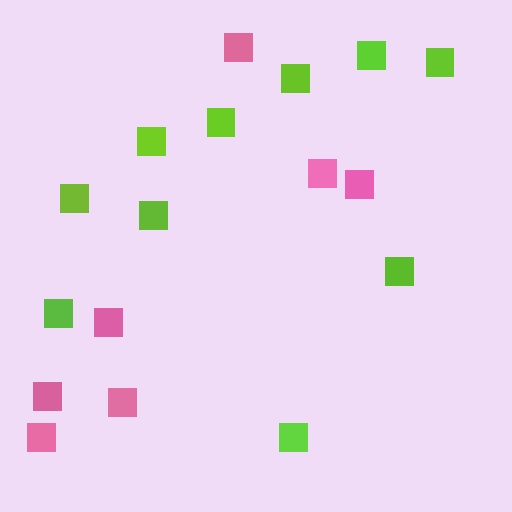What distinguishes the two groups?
There are 2 groups: one group of lime squares (10) and one group of pink squares (7).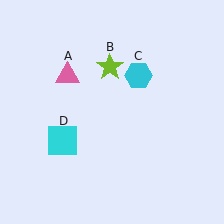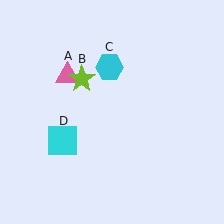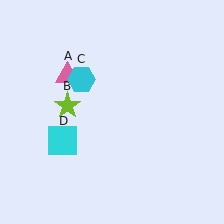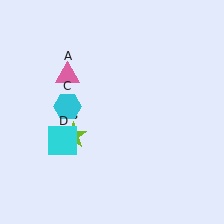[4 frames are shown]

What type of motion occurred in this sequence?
The lime star (object B), cyan hexagon (object C) rotated counterclockwise around the center of the scene.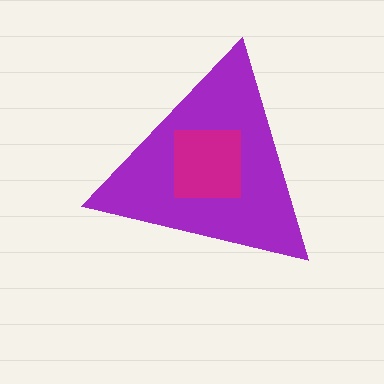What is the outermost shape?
The purple triangle.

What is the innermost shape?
The magenta square.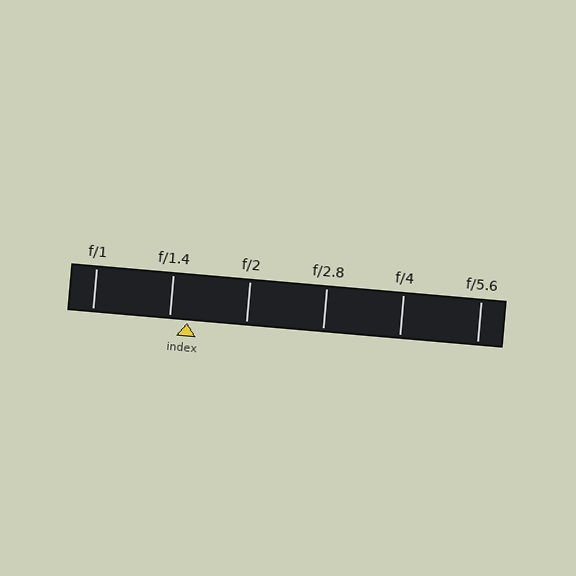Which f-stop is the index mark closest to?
The index mark is closest to f/1.4.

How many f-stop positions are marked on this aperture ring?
There are 6 f-stop positions marked.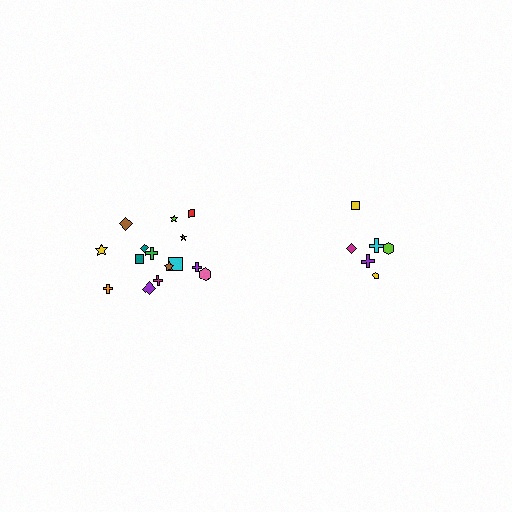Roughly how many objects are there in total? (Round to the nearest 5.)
Roughly 20 objects in total.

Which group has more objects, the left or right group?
The left group.